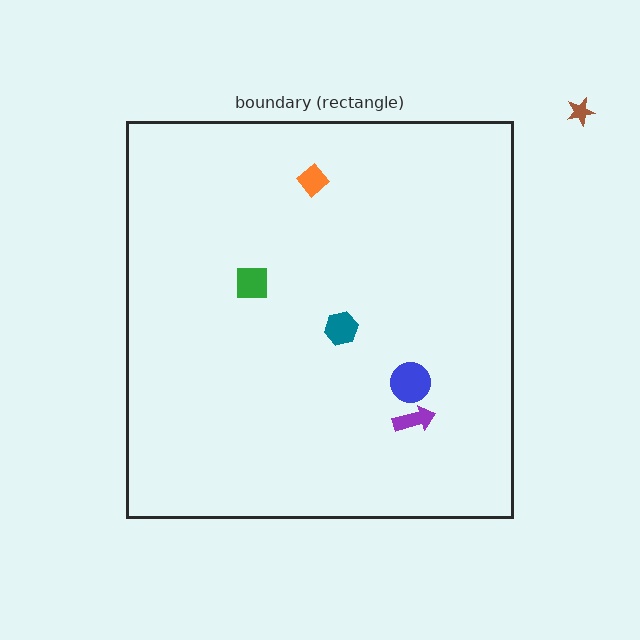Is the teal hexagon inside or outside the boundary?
Inside.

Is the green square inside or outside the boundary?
Inside.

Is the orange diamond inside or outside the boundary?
Inside.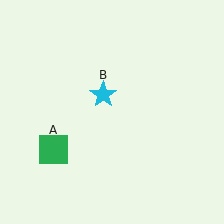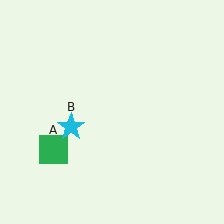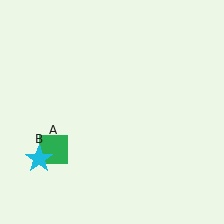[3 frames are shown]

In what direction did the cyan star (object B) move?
The cyan star (object B) moved down and to the left.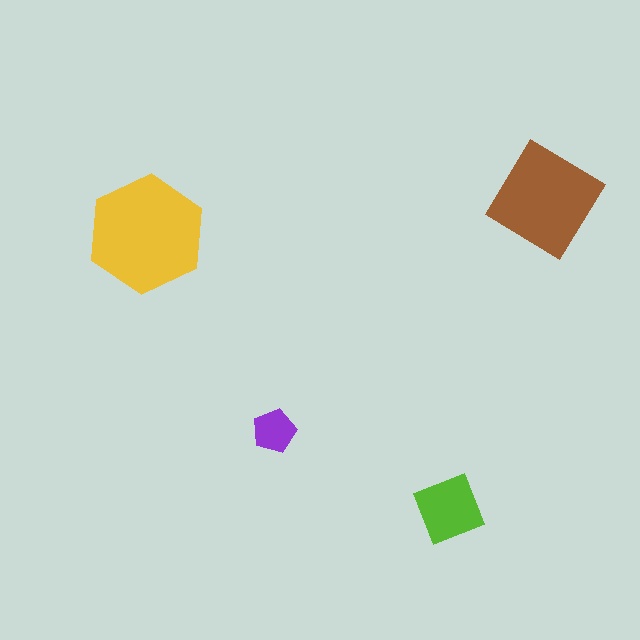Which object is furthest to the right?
The brown diamond is rightmost.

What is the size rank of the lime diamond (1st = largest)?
3rd.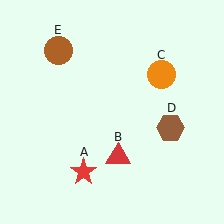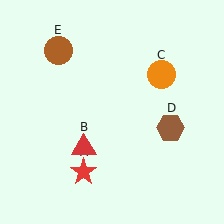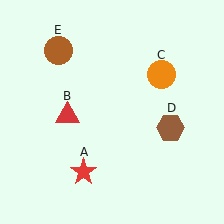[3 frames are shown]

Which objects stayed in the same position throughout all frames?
Red star (object A) and orange circle (object C) and brown hexagon (object D) and brown circle (object E) remained stationary.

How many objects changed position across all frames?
1 object changed position: red triangle (object B).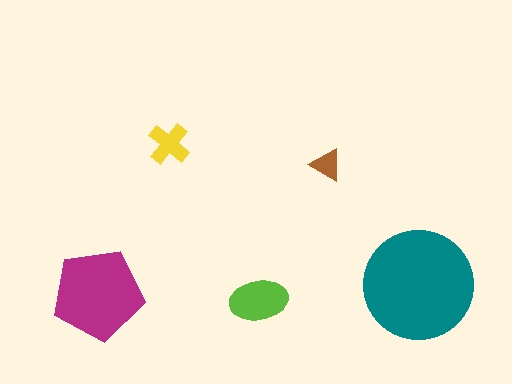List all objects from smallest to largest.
The brown triangle, the yellow cross, the lime ellipse, the magenta pentagon, the teal circle.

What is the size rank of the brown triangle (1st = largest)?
5th.